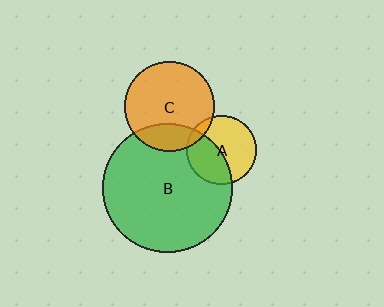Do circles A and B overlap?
Yes.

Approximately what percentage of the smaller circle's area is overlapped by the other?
Approximately 40%.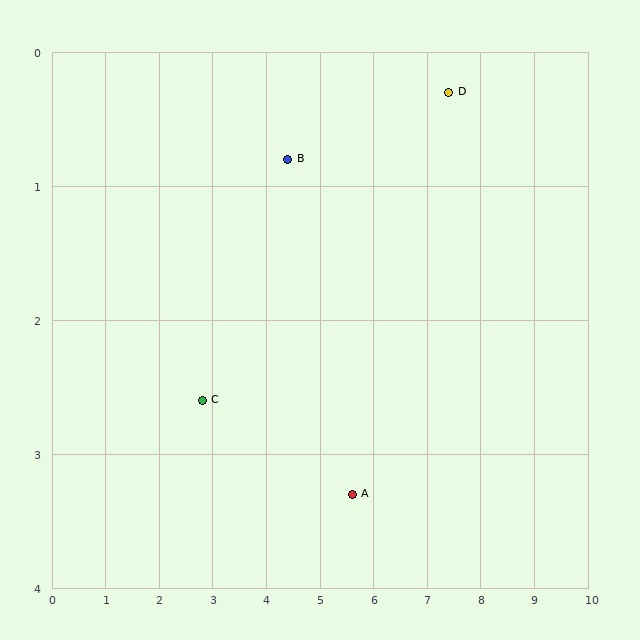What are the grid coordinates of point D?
Point D is at approximately (7.4, 0.3).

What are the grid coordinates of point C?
Point C is at approximately (2.8, 2.6).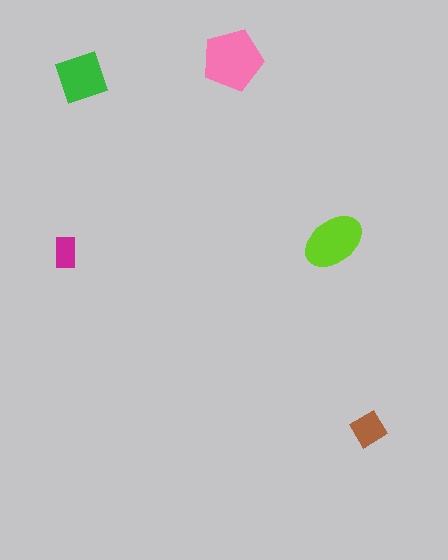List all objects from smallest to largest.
The magenta rectangle, the brown diamond, the green diamond, the lime ellipse, the pink pentagon.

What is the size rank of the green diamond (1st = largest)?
3rd.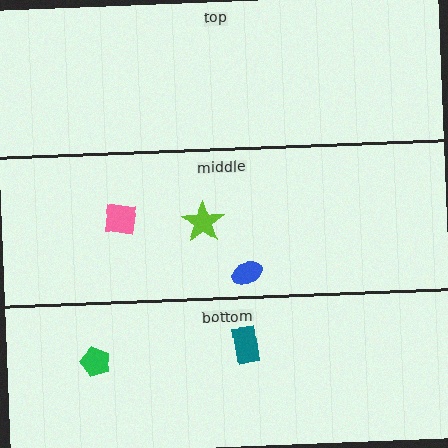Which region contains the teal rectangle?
The bottom region.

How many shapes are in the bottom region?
2.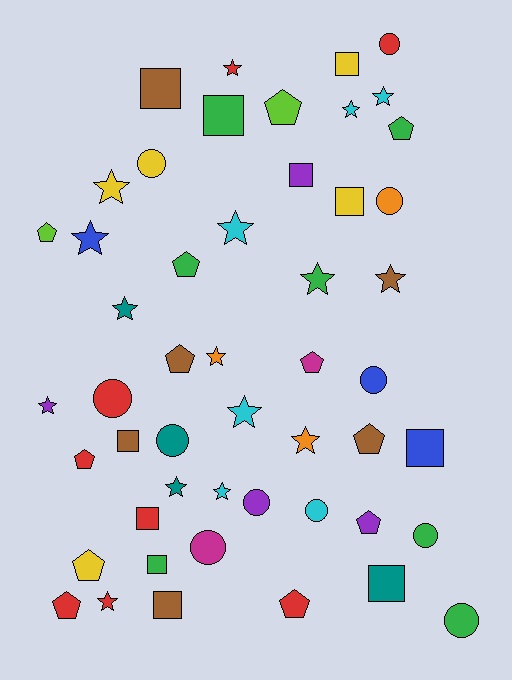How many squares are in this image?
There are 11 squares.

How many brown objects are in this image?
There are 6 brown objects.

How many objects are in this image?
There are 50 objects.